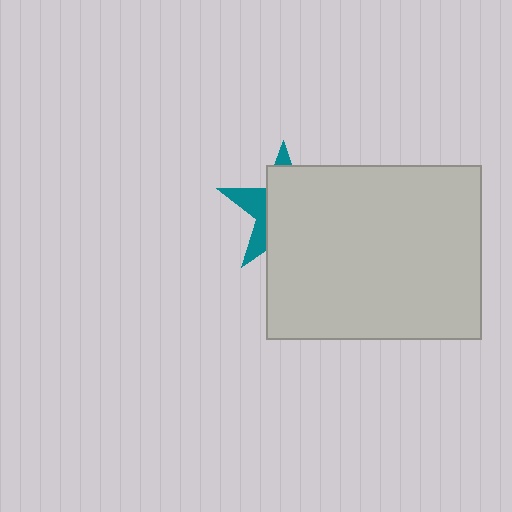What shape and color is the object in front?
The object in front is a light gray rectangle.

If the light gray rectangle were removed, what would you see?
You would see the complete teal star.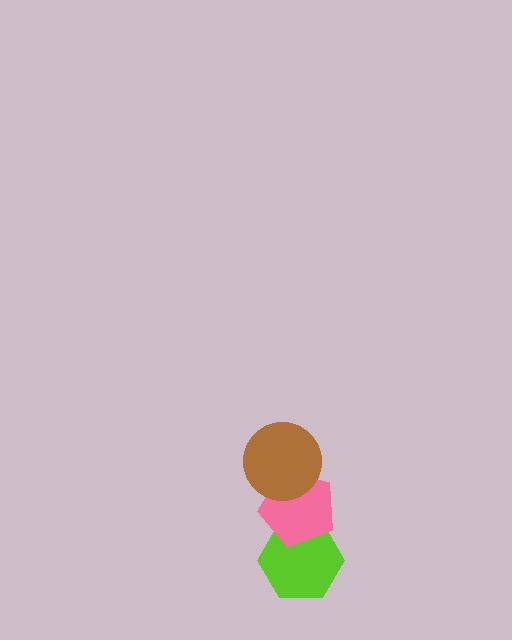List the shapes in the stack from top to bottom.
From top to bottom: the brown circle, the pink pentagon, the lime hexagon.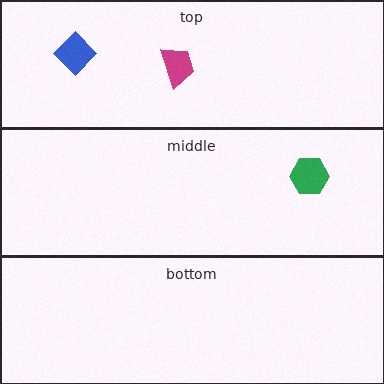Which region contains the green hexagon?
The middle region.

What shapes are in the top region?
The magenta trapezoid, the blue diamond.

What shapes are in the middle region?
The green hexagon.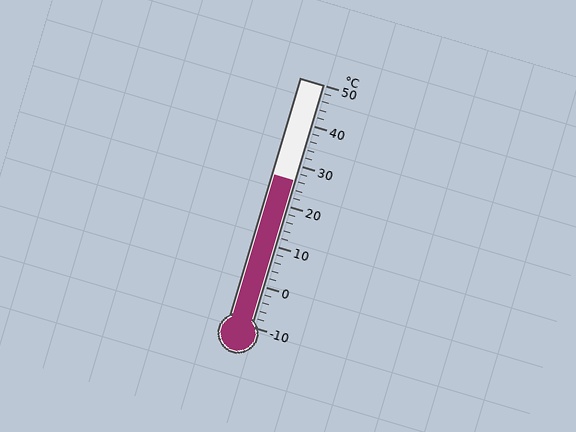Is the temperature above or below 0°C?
The temperature is above 0°C.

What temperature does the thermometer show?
The thermometer shows approximately 26°C.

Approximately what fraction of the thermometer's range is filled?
The thermometer is filled to approximately 60% of its range.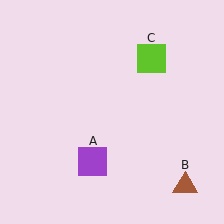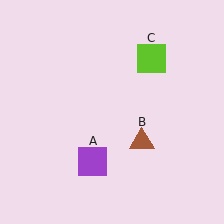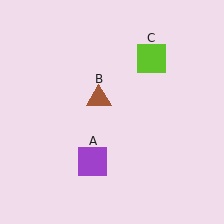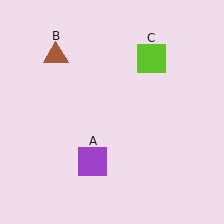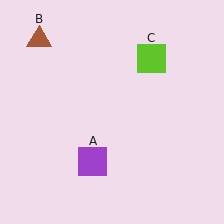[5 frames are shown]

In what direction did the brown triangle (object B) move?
The brown triangle (object B) moved up and to the left.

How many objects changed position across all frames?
1 object changed position: brown triangle (object B).